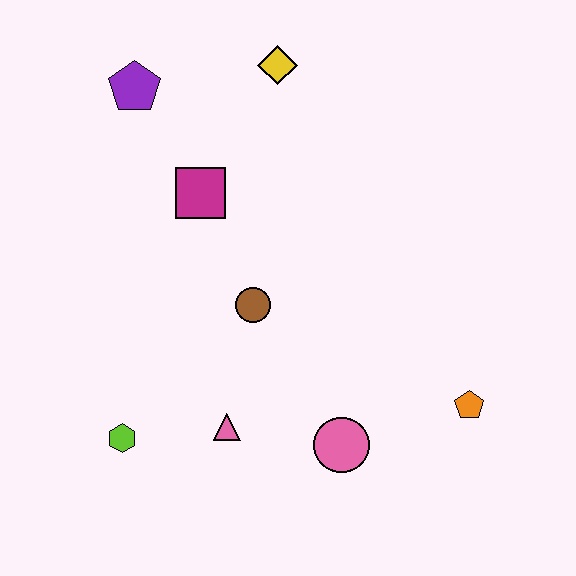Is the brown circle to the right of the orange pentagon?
No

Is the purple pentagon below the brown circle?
No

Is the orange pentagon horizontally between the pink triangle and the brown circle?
No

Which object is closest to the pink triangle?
The lime hexagon is closest to the pink triangle.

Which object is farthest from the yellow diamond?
The lime hexagon is farthest from the yellow diamond.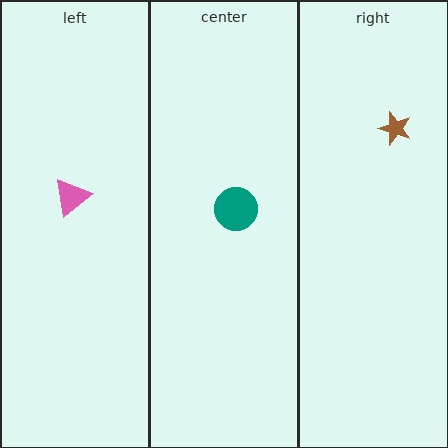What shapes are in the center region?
The teal circle.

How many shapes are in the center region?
1.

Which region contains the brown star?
The right region.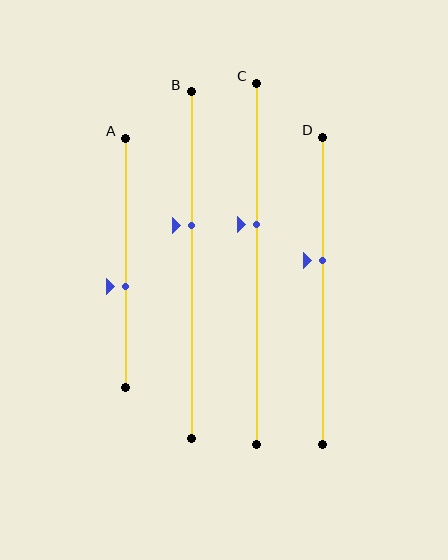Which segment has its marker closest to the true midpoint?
Segment A has its marker closest to the true midpoint.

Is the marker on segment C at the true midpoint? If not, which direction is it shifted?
No, the marker on segment C is shifted upward by about 11% of the segment length.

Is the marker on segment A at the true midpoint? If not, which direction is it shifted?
No, the marker on segment A is shifted downward by about 9% of the segment length.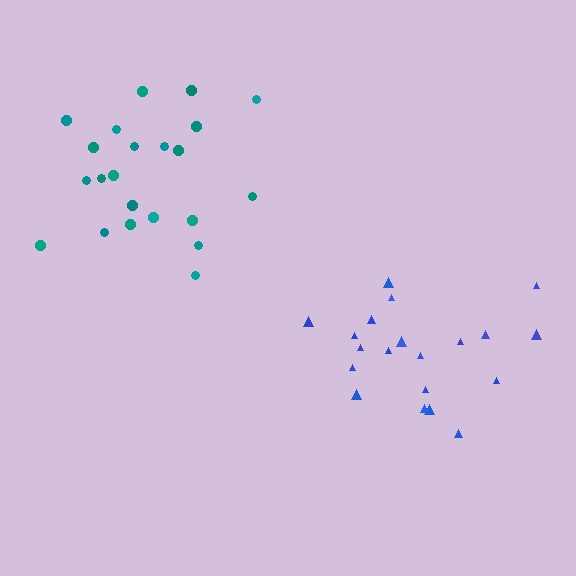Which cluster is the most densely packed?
Blue.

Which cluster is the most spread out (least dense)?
Teal.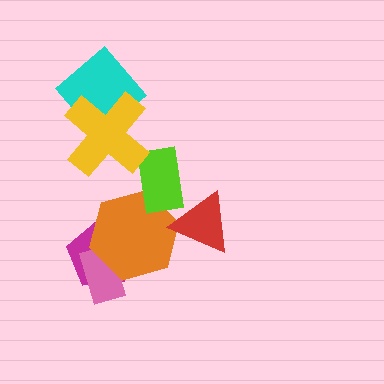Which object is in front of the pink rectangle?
The orange hexagon is in front of the pink rectangle.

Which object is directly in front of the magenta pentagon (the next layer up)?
The pink rectangle is directly in front of the magenta pentagon.